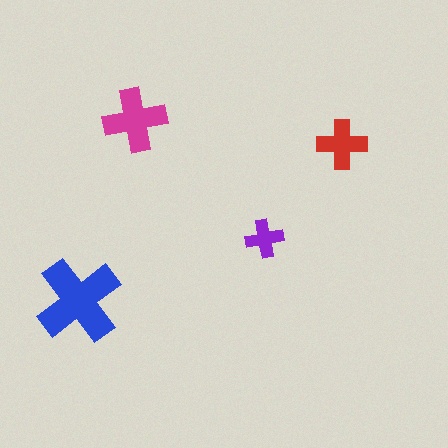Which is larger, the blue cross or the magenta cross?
The blue one.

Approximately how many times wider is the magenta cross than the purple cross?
About 1.5 times wider.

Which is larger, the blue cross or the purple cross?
The blue one.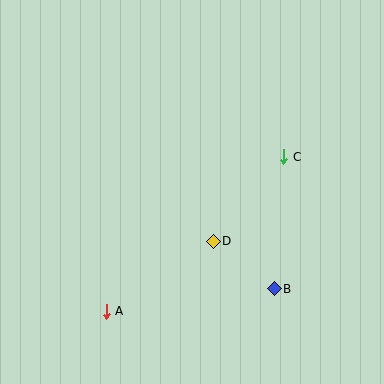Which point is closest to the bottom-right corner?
Point B is closest to the bottom-right corner.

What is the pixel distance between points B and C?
The distance between B and C is 132 pixels.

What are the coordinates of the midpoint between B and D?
The midpoint between B and D is at (244, 265).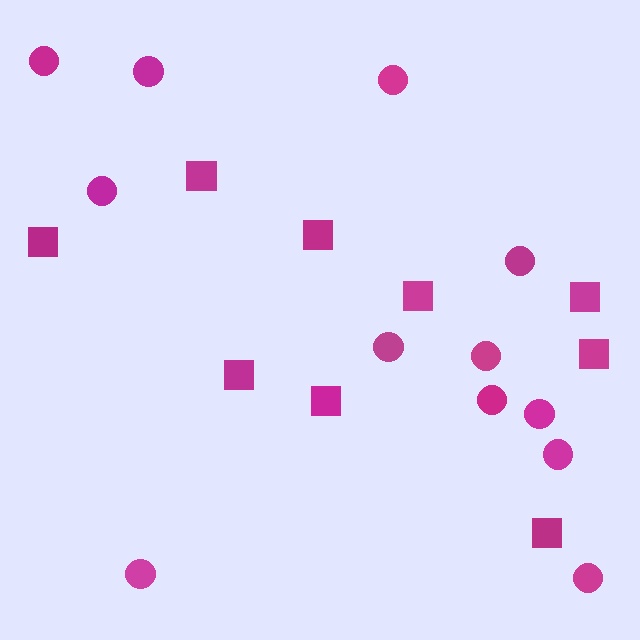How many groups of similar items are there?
There are 2 groups: one group of circles (12) and one group of squares (9).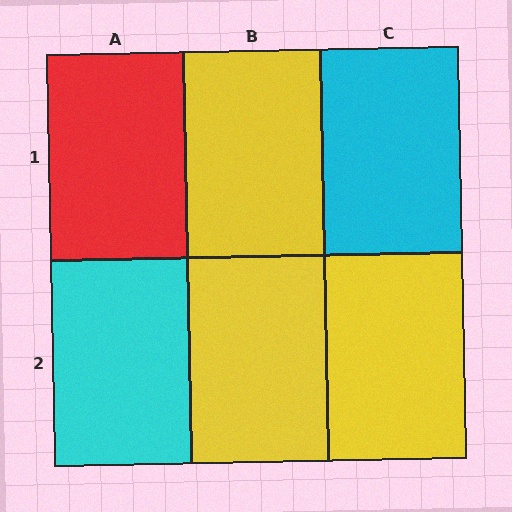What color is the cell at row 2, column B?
Yellow.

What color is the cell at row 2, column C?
Yellow.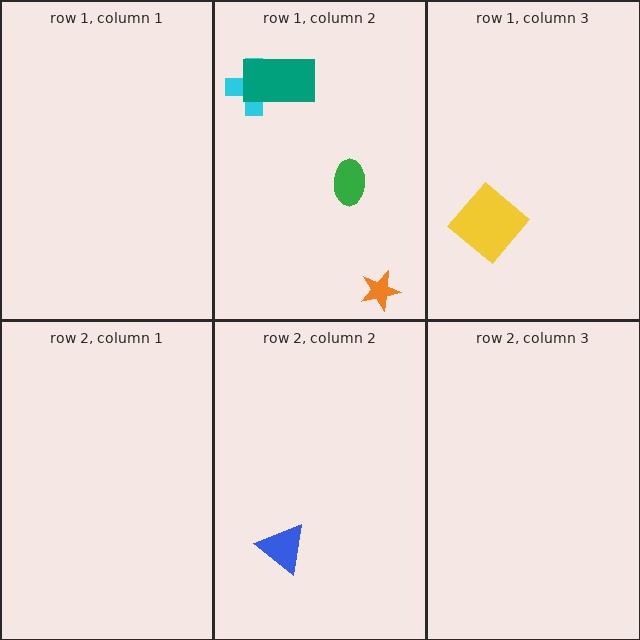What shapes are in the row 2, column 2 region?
The blue triangle.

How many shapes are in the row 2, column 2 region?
1.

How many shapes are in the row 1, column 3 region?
1.